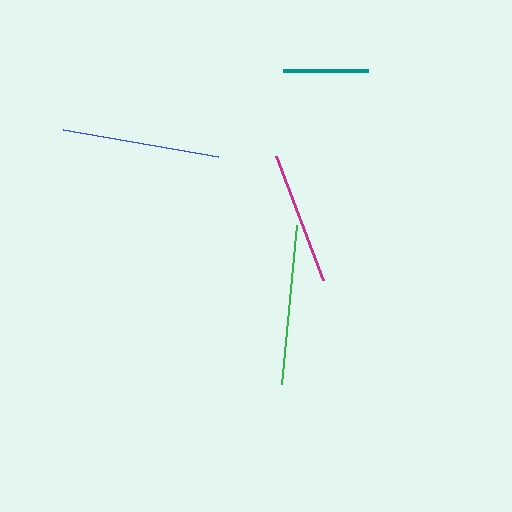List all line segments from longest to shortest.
From longest to shortest: green, blue, magenta, teal.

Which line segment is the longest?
The green line is the longest at approximately 160 pixels.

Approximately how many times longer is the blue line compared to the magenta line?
The blue line is approximately 1.2 times the length of the magenta line.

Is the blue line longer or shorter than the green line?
The green line is longer than the blue line.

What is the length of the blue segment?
The blue segment is approximately 157 pixels long.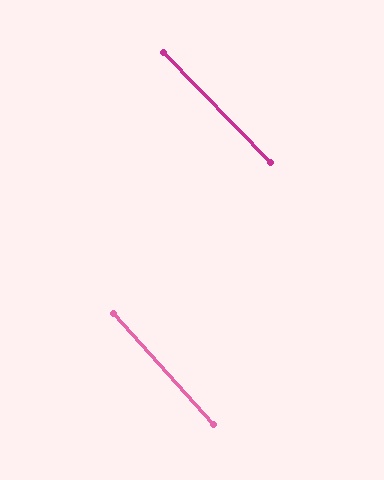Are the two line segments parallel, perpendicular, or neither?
Parallel — their directions differ by only 1.7°.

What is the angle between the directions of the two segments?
Approximately 2 degrees.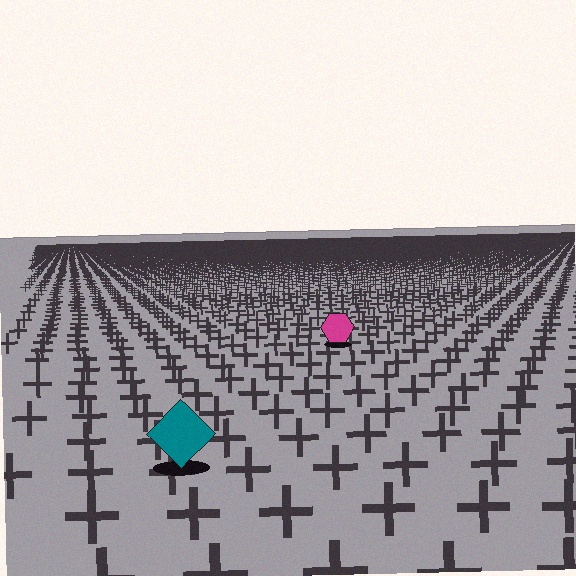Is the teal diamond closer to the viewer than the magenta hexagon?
Yes. The teal diamond is closer — you can tell from the texture gradient: the ground texture is coarser near it.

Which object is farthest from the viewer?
The magenta hexagon is farthest from the viewer. It appears smaller and the ground texture around it is denser.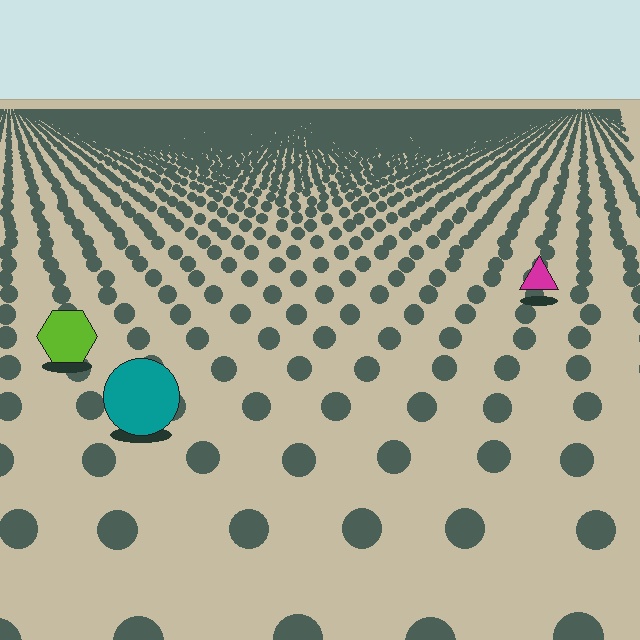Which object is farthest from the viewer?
The magenta triangle is farthest from the viewer. It appears smaller and the ground texture around it is denser.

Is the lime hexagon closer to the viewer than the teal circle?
No. The teal circle is closer — you can tell from the texture gradient: the ground texture is coarser near it.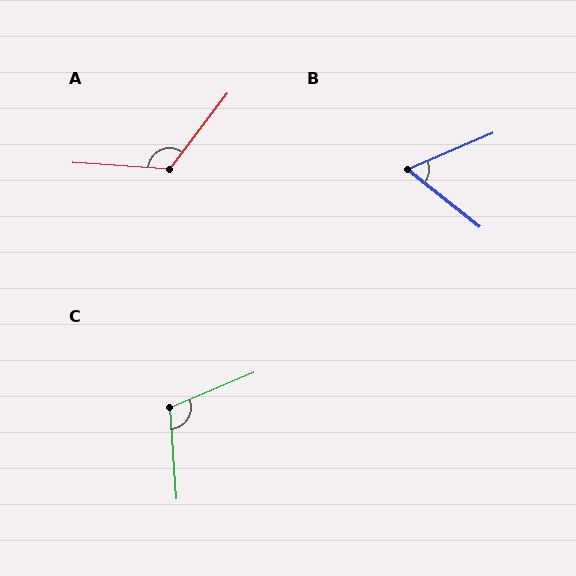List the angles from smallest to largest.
B (62°), C (109°), A (124°).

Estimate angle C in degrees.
Approximately 109 degrees.